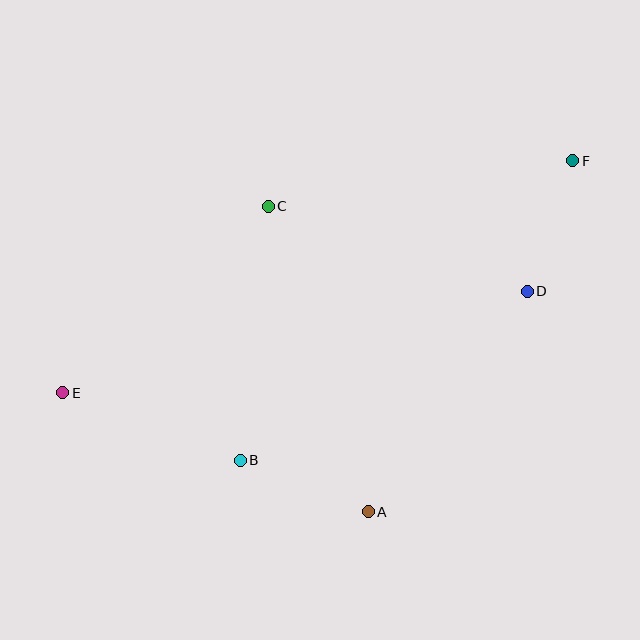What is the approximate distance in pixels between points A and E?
The distance between A and E is approximately 328 pixels.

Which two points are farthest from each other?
Points E and F are farthest from each other.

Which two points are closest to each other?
Points A and B are closest to each other.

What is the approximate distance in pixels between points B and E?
The distance between B and E is approximately 190 pixels.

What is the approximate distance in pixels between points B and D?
The distance between B and D is approximately 333 pixels.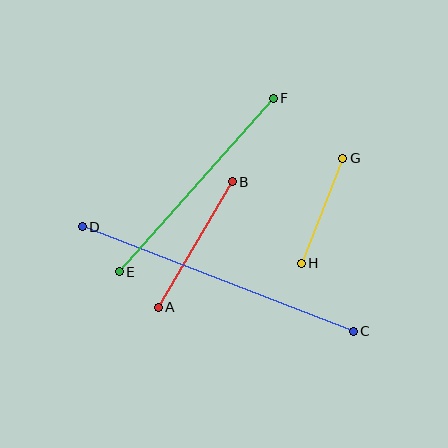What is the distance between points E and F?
The distance is approximately 232 pixels.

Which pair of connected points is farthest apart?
Points C and D are farthest apart.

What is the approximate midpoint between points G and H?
The midpoint is at approximately (322, 211) pixels.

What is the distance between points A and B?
The distance is approximately 146 pixels.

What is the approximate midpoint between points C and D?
The midpoint is at approximately (218, 279) pixels.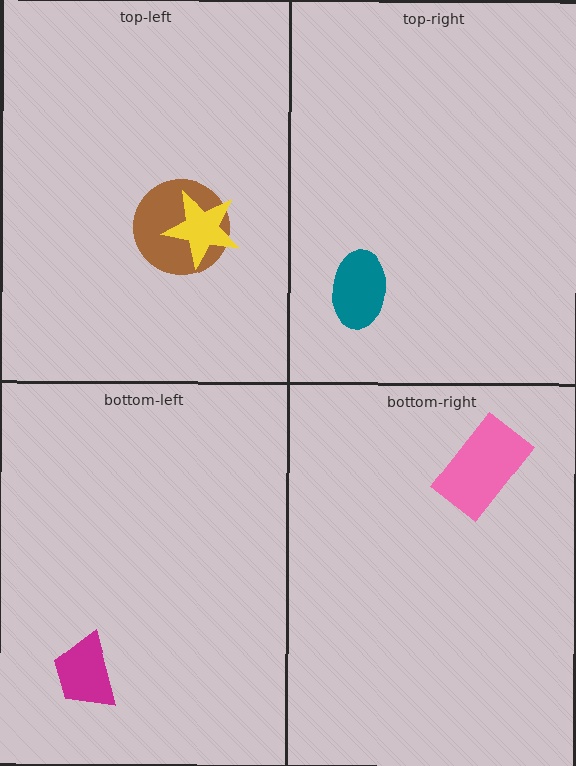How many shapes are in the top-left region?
2.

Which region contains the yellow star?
The top-left region.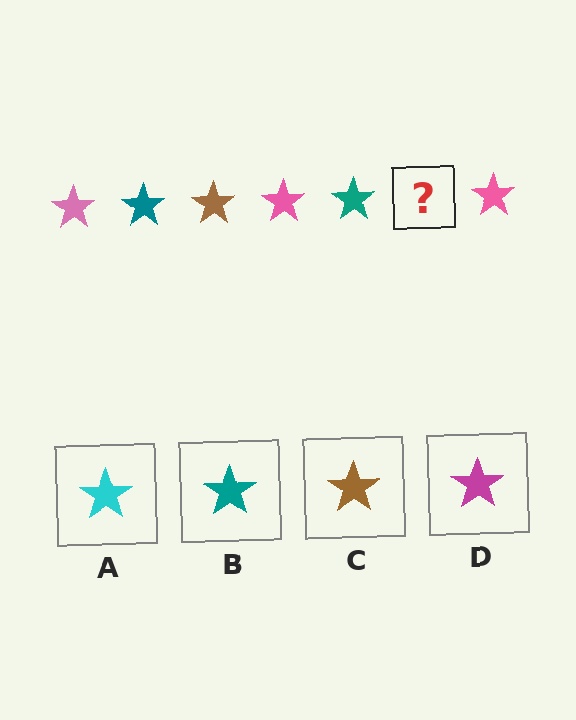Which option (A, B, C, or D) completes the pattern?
C.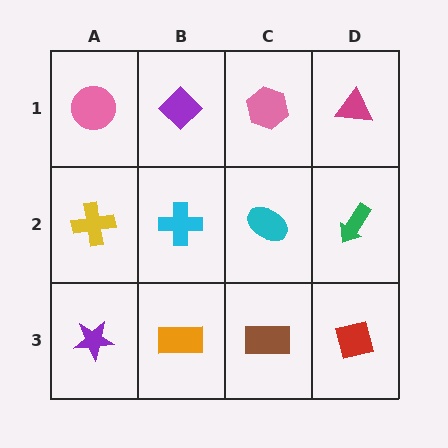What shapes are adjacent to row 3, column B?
A cyan cross (row 2, column B), a purple star (row 3, column A), a brown rectangle (row 3, column C).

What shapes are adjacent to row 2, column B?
A purple diamond (row 1, column B), an orange rectangle (row 3, column B), a yellow cross (row 2, column A), a cyan ellipse (row 2, column C).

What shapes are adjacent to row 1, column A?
A yellow cross (row 2, column A), a purple diamond (row 1, column B).